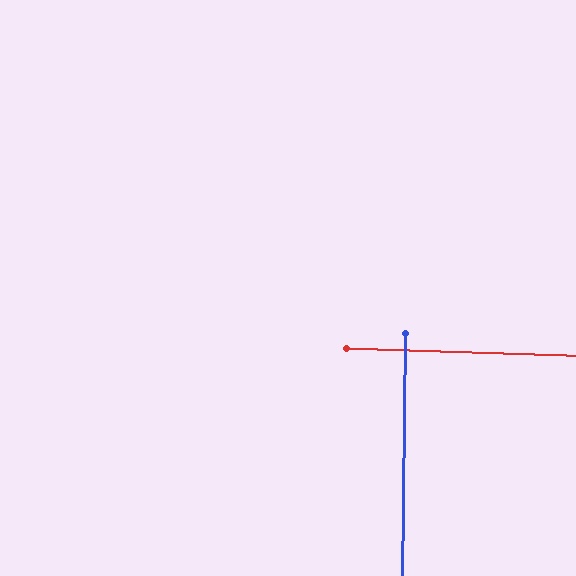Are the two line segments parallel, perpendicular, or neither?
Perpendicular — they meet at approximately 89°.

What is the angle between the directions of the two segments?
Approximately 89 degrees.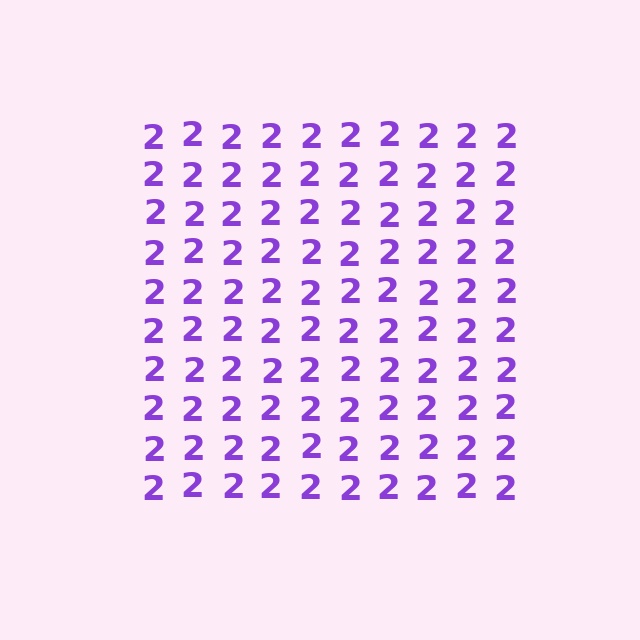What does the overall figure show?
The overall figure shows a square.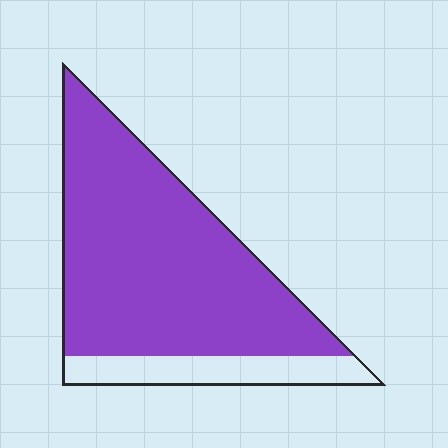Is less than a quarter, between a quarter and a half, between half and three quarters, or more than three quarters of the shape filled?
More than three quarters.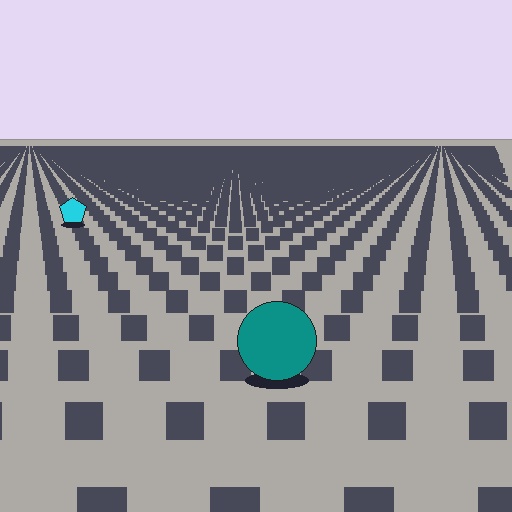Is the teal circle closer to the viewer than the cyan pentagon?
Yes. The teal circle is closer — you can tell from the texture gradient: the ground texture is coarser near it.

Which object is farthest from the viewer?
The cyan pentagon is farthest from the viewer. It appears smaller and the ground texture around it is denser.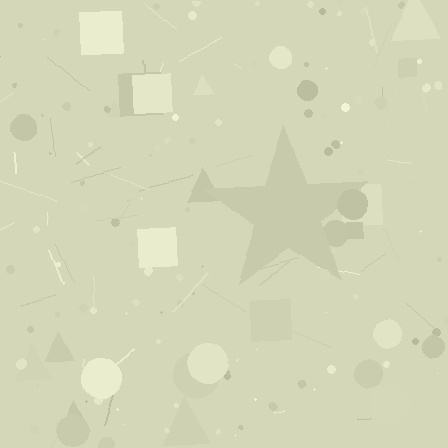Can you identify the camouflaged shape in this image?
The camouflaged shape is a star.